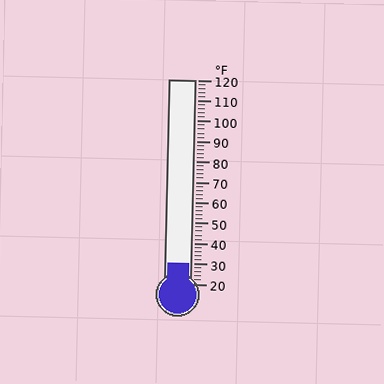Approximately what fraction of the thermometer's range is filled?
The thermometer is filled to approximately 10% of its range.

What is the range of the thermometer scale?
The thermometer scale ranges from 20°F to 120°F.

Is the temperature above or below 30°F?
The temperature is at 30°F.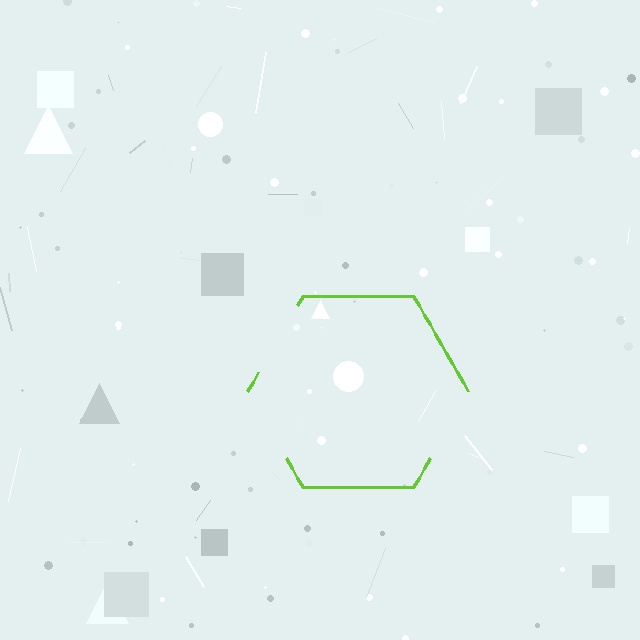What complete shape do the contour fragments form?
The contour fragments form a hexagon.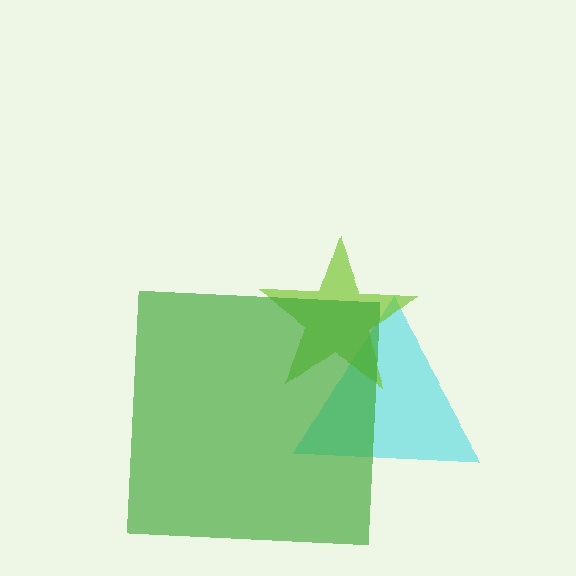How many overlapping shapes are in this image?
There are 3 overlapping shapes in the image.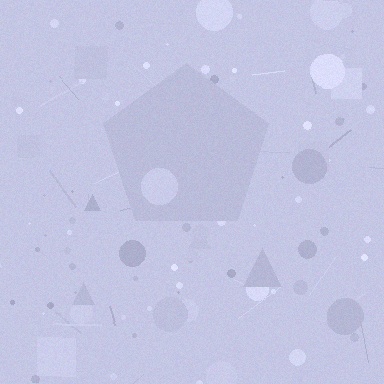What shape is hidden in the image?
A pentagon is hidden in the image.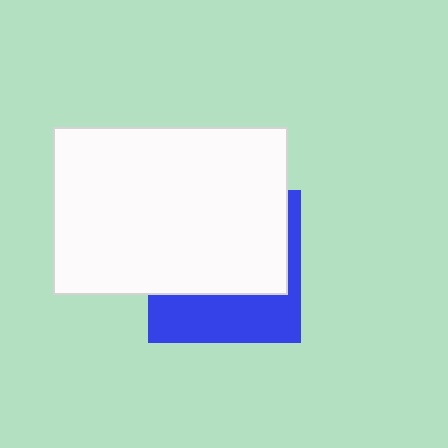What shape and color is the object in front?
The object in front is a white rectangle.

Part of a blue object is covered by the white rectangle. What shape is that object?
It is a square.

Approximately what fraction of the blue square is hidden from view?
Roughly 63% of the blue square is hidden behind the white rectangle.